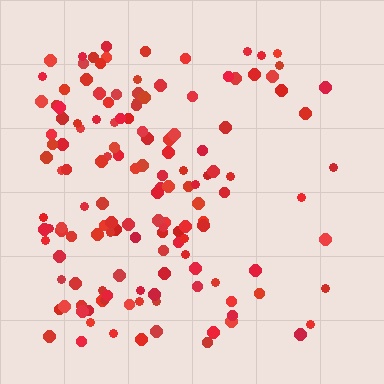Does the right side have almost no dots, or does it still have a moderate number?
Still a moderate number, just noticeably fewer than the left.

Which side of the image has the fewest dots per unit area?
The right.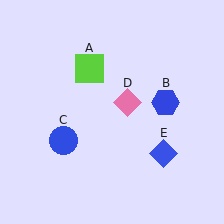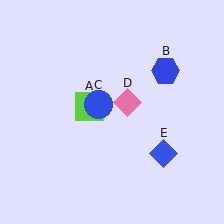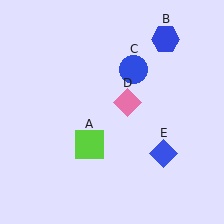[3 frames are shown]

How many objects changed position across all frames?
3 objects changed position: lime square (object A), blue hexagon (object B), blue circle (object C).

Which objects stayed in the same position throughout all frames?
Pink diamond (object D) and blue diamond (object E) remained stationary.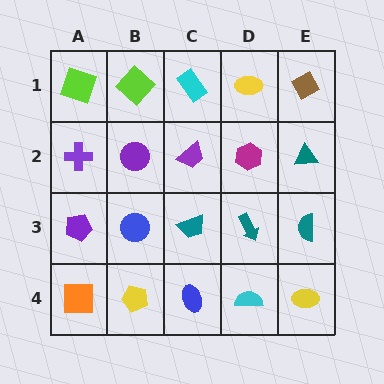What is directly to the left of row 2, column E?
A magenta hexagon.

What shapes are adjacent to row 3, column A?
A purple cross (row 2, column A), an orange square (row 4, column A), a blue circle (row 3, column B).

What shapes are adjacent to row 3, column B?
A purple circle (row 2, column B), a yellow pentagon (row 4, column B), a purple pentagon (row 3, column A), a teal trapezoid (row 3, column C).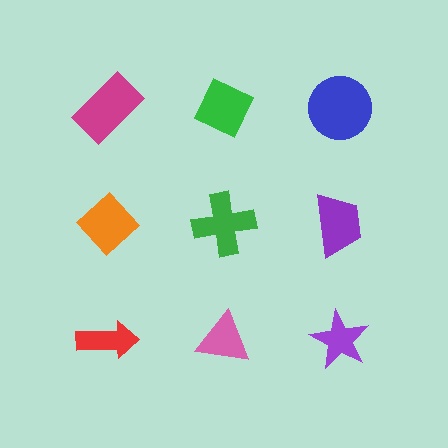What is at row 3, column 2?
A pink triangle.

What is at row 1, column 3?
A blue circle.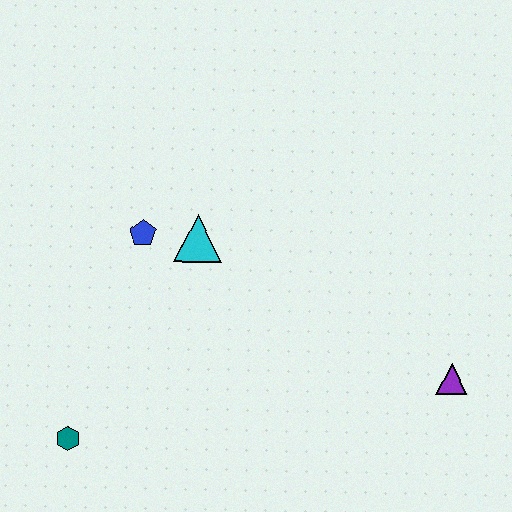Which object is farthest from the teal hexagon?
The purple triangle is farthest from the teal hexagon.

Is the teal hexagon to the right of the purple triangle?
No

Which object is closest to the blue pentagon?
The cyan triangle is closest to the blue pentagon.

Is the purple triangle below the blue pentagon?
Yes